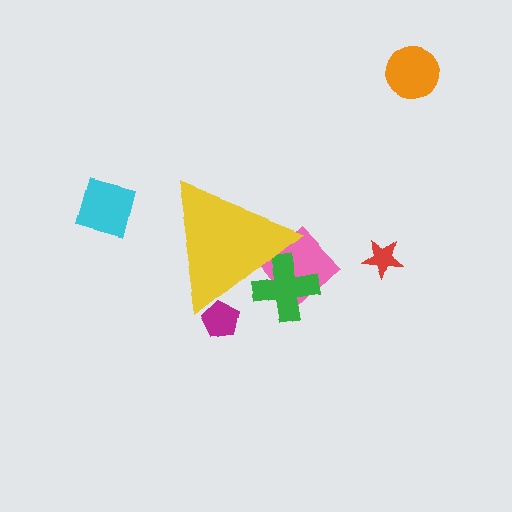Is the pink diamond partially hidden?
Yes, the pink diamond is partially hidden behind the yellow triangle.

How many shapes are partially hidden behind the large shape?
3 shapes are partially hidden.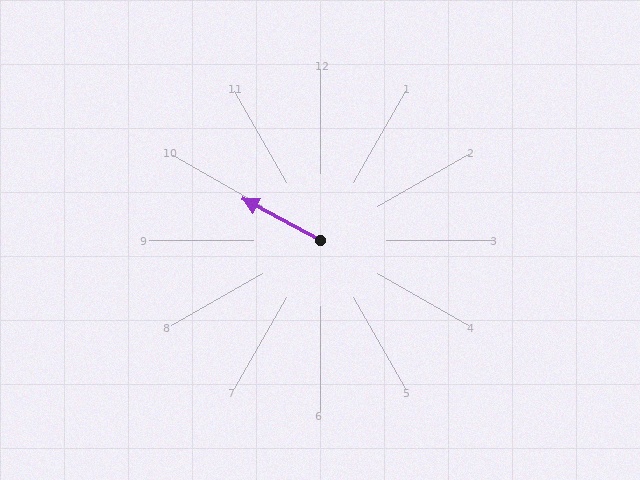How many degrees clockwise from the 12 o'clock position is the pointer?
Approximately 298 degrees.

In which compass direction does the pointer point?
Northwest.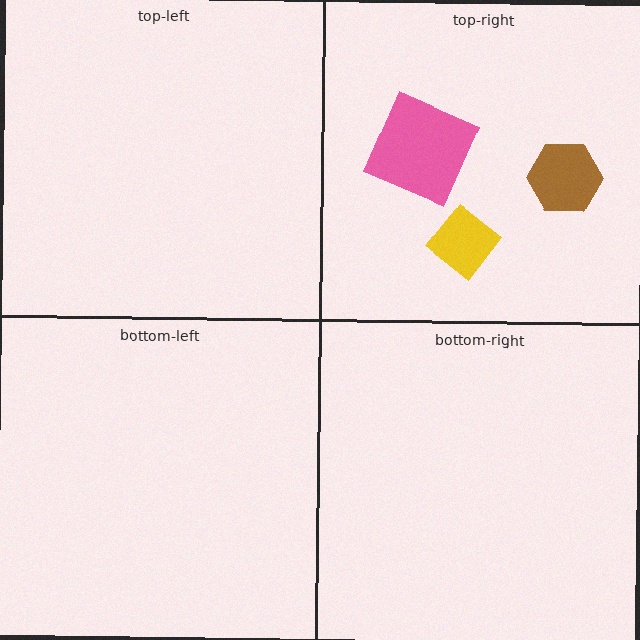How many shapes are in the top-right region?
3.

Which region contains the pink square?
The top-right region.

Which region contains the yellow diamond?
The top-right region.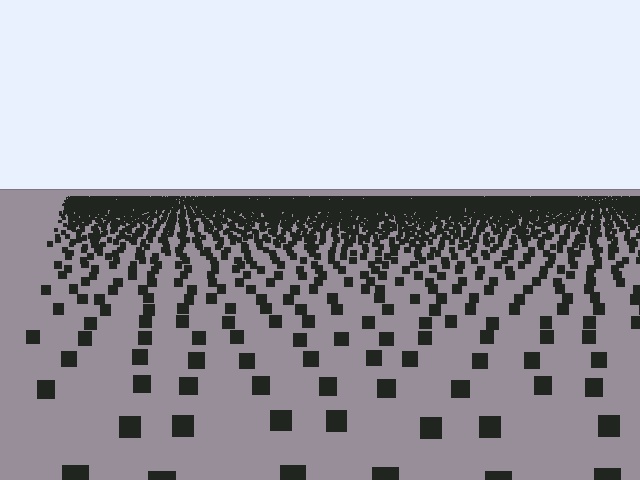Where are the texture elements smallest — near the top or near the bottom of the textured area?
Near the top.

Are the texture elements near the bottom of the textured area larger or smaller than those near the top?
Larger. Near the bottom, elements are closer to the viewer and appear at a bigger on-screen size.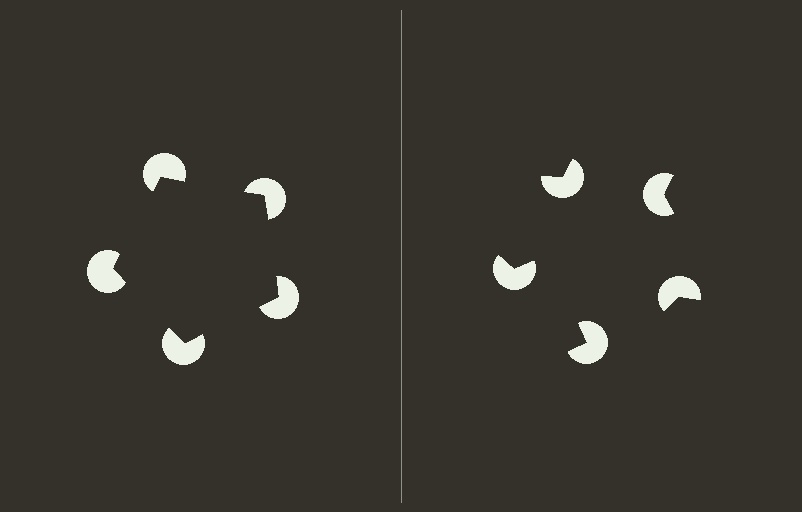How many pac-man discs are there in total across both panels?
10 — 5 on each side.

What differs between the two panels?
The pac-man discs are positioned identically on both sides; only the wedge orientations differ. On the left they align to a pentagon; on the right they are misaligned.